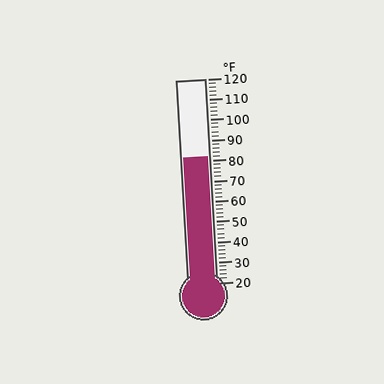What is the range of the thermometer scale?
The thermometer scale ranges from 20°F to 120°F.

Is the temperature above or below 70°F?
The temperature is above 70°F.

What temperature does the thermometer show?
The thermometer shows approximately 82°F.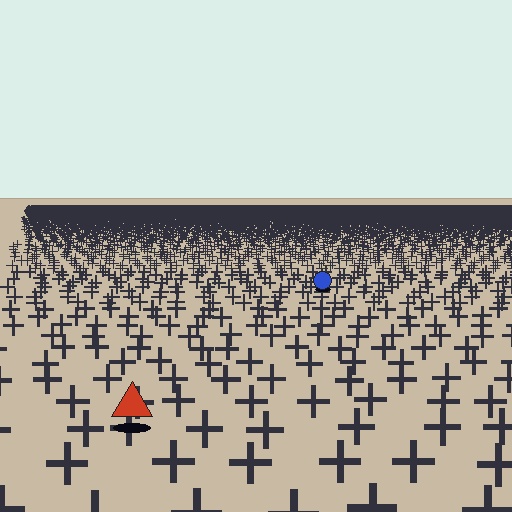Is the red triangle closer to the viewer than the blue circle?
Yes. The red triangle is closer — you can tell from the texture gradient: the ground texture is coarser near it.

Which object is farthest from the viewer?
The blue circle is farthest from the viewer. It appears smaller and the ground texture around it is denser.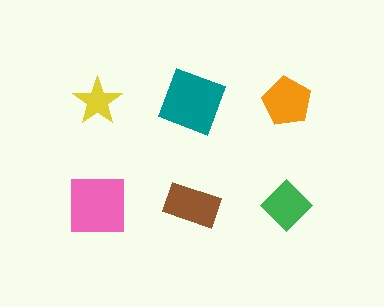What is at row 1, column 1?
A yellow star.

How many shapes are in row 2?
3 shapes.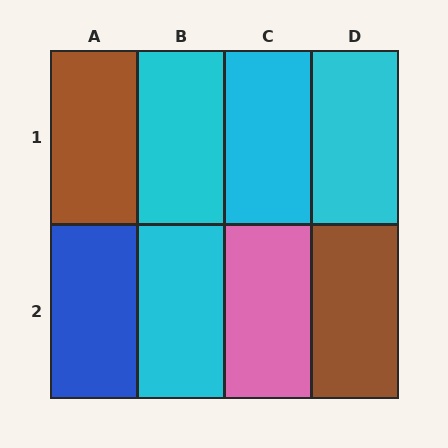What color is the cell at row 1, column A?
Brown.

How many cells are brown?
2 cells are brown.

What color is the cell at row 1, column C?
Cyan.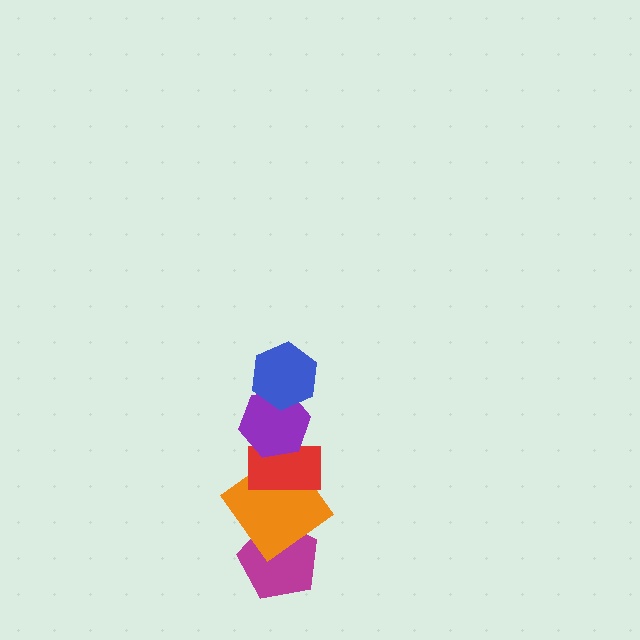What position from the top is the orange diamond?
The orange diamond is 4th from the top.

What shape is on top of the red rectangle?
The purple hexagon is on top of the red rectangle.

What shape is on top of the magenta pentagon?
The orange diamond is on top of the magenta pentagon.